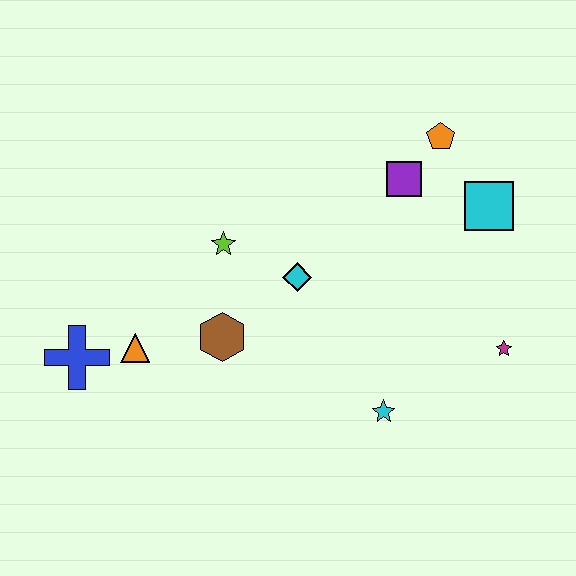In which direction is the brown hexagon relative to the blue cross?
The brown hexagon is to the right of the blue cross.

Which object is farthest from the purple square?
The blue cross is farthest from the purple square.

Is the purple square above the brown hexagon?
Yes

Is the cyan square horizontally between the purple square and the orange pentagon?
No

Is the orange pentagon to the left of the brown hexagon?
No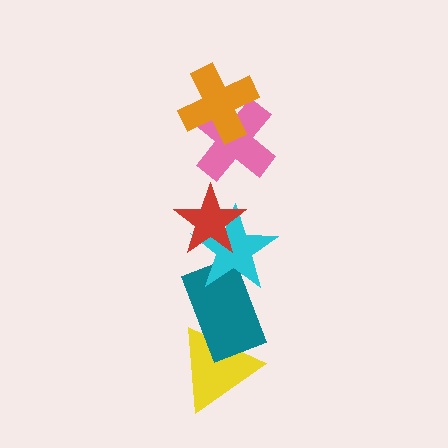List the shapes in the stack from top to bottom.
From top to bottom: the orange cross, the pink cross, the red star, the cyan star, the teal rectangle, the yellow triangle.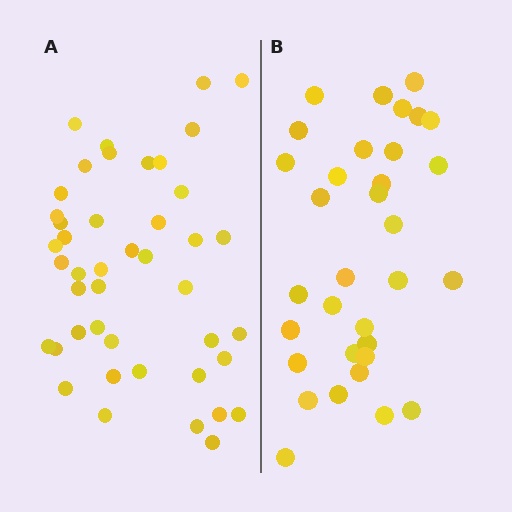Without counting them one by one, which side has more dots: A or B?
Region A (the left region) has more dots.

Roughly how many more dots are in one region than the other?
Region A has roughly 12 or so more dots than region B.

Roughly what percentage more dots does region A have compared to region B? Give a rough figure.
About 35% more.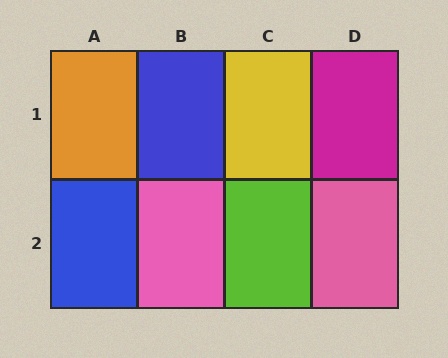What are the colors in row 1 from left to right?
Orange, blue, yellow, magenta.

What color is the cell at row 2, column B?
Pink.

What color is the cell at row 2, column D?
Pink.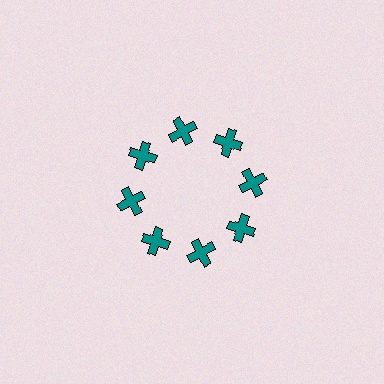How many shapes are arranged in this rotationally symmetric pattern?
There are 8 shapes, arranged in 8 groups of 1.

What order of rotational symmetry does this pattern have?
This pattern has 8-fold rotational symmetry.